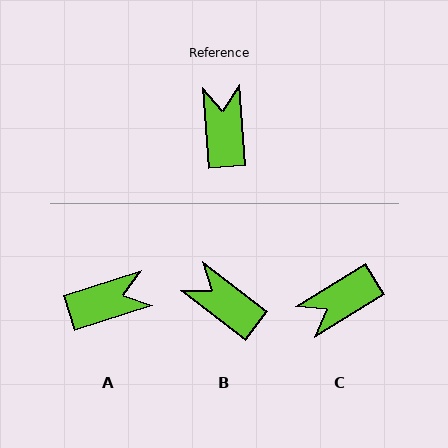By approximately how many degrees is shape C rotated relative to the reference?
Approximately 117 degrees counter-clockwise.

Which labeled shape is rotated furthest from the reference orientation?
C, about 117 degrees away.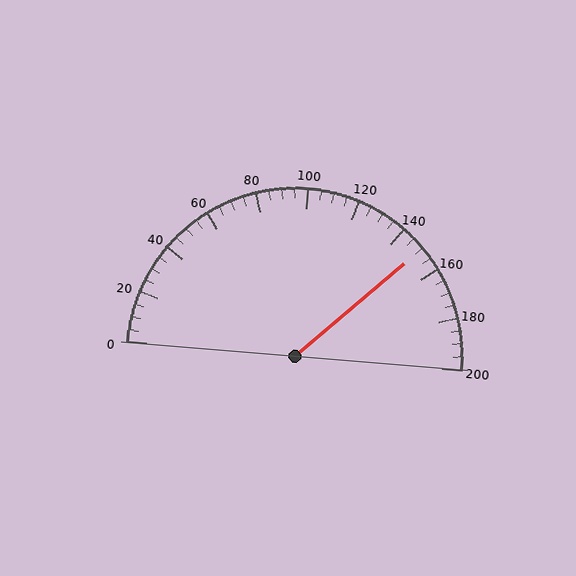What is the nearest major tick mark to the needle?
The nearest major tick mark is 160.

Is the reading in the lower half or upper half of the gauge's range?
The reading is in the upper half of the range (0 to 200).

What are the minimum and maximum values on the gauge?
The gauge ranges from 0 to 200.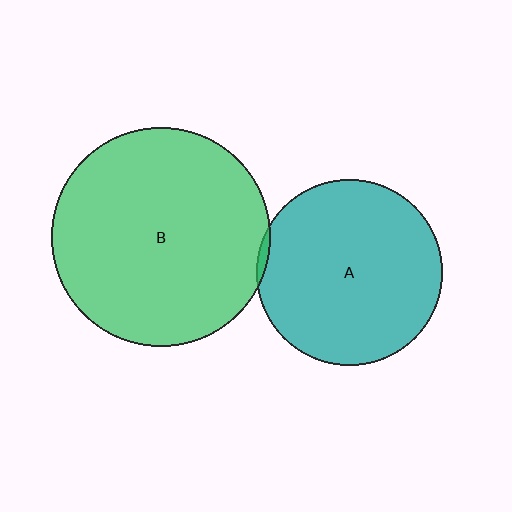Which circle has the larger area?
Circle B (green).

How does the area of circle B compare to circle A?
Approximately 1.4 times.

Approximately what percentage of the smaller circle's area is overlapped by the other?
Approximately 5%.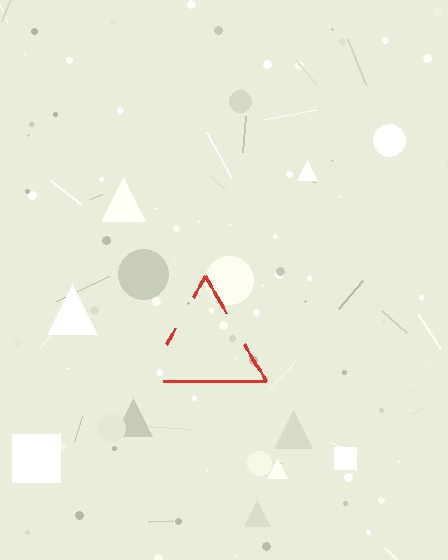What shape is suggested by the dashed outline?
The dashed outline suggests a triangle.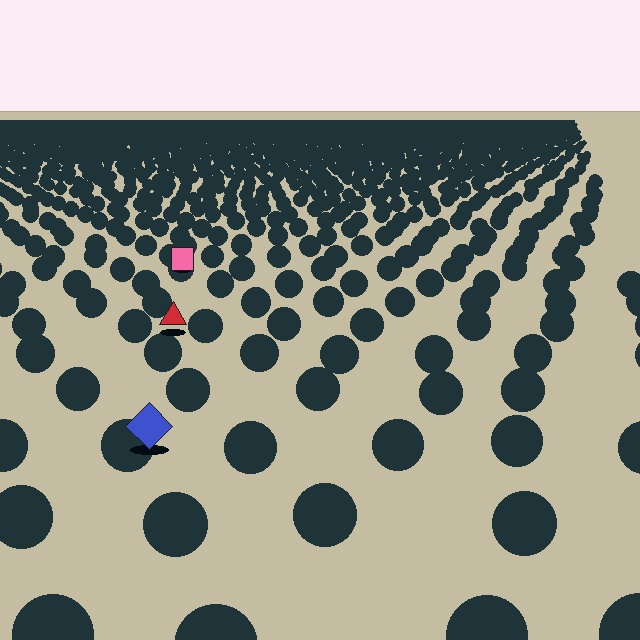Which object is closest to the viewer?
The blue diamond is closest. The texture marks near it are larger and more spread out.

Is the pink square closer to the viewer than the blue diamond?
No. The blue diamond is closer — you can tell from the texture gradient: the ground texture is coarser near it.